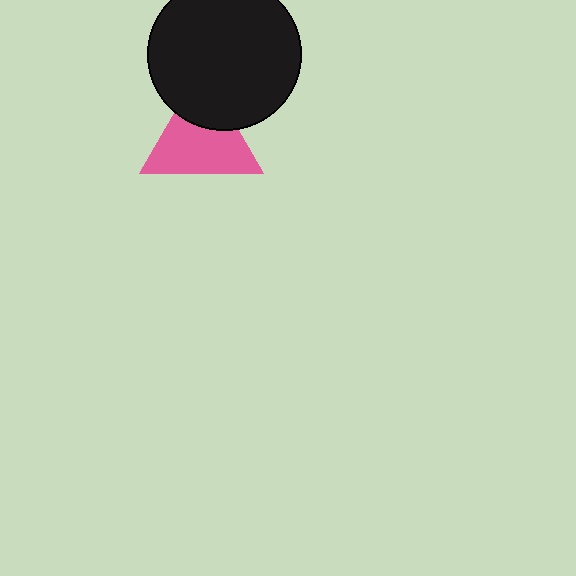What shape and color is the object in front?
The object in front is a black circle.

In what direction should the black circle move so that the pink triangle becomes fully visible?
The black circle should move up. That is the shortest direction to clear the overlap and leave the pink triangle fully visible.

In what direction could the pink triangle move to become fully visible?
The pink triangle could move down. That would shift it out from behind the black circle entirely.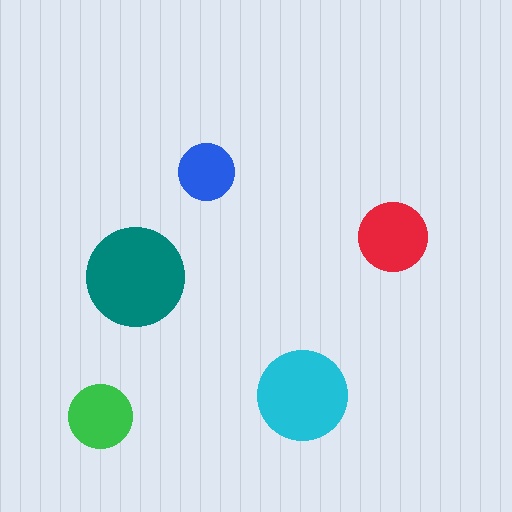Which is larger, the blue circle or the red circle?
The red one.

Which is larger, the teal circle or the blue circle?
The teal one.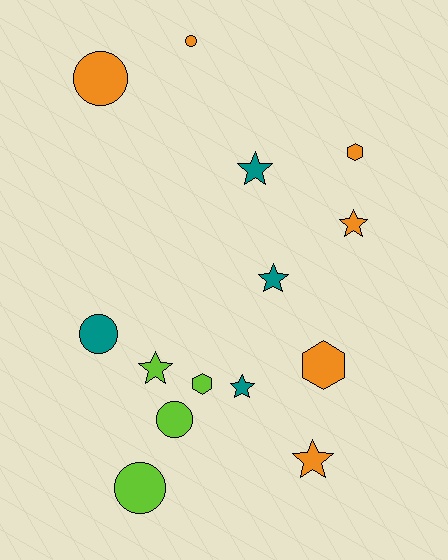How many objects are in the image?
There are 14 objects.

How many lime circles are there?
There are 2 lime circles.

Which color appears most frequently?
Orange, with 6 objects.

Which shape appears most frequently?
Star, with 6 objects.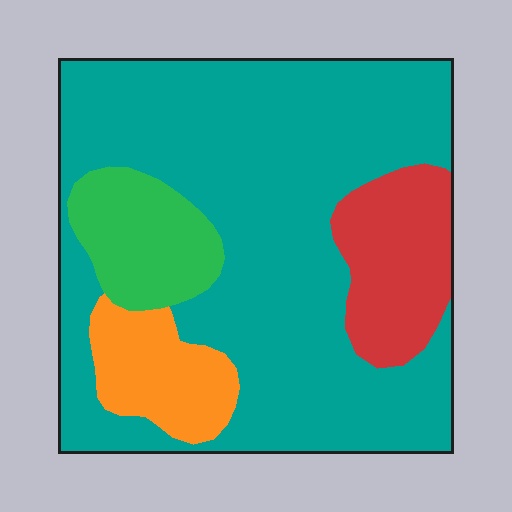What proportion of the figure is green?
Green covers around 10% of the figure.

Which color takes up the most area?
Teal, at roughly 70%.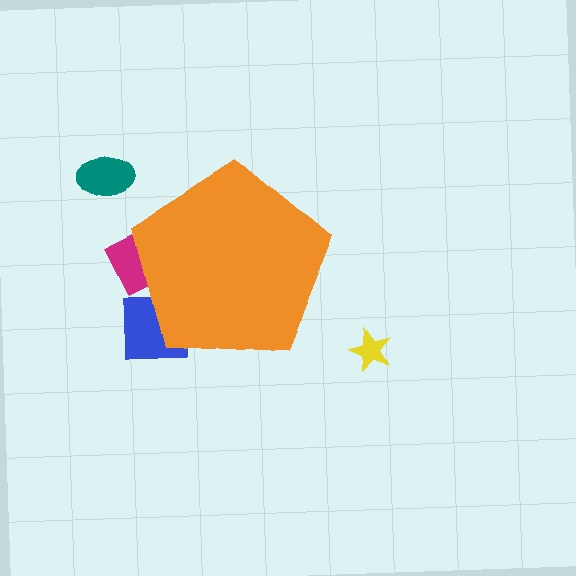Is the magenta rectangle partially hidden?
Yes, the magenta rectangle is partially hidden behind the orange pentagon.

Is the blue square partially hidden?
Yes, the blue square is partially hidden behind the orange pentagon.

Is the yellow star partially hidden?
No, the yellow star is fully visible.